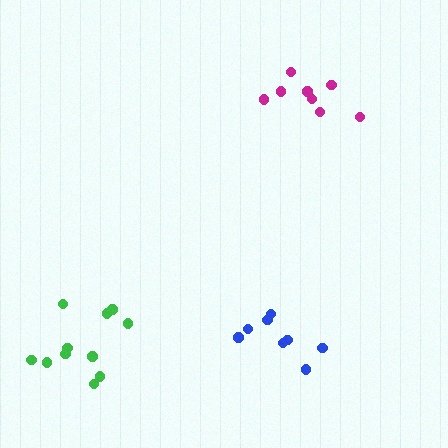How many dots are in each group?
Group 1: 8 dots, Group 2: 8 dots, Group 3: 12 dots (28 total).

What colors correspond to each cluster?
The clusters are colored: blue, magenta, green.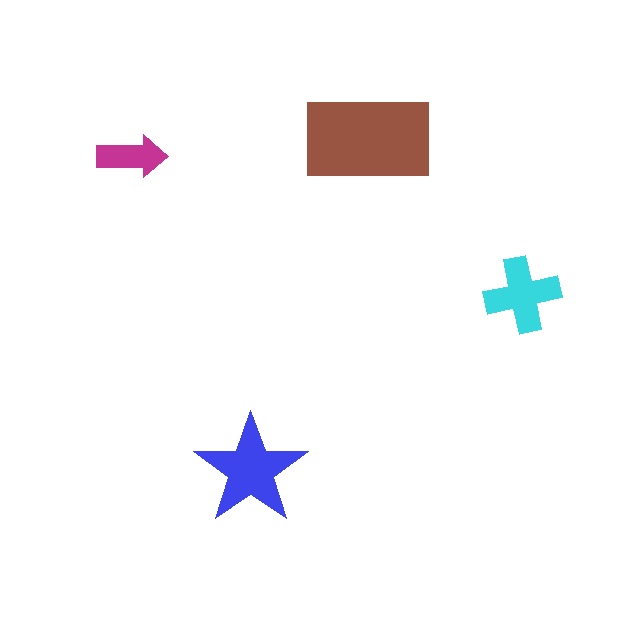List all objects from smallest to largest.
The magenta arrow, the cyan cross, the blue star, the brown rectangle.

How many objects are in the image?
There are 4 objects in the image.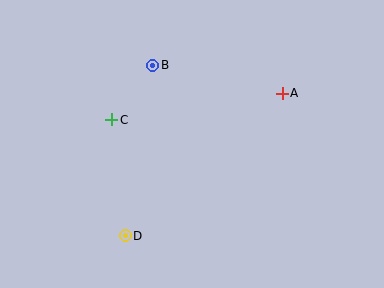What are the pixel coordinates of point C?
Point C is at (112, 120).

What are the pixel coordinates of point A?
Point A is at (282, 93).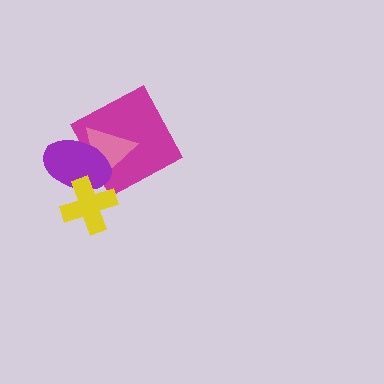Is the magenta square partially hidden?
Yes, it is partially covered by another shape.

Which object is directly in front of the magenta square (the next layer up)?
The pink triangle is directly in front of the magenta square.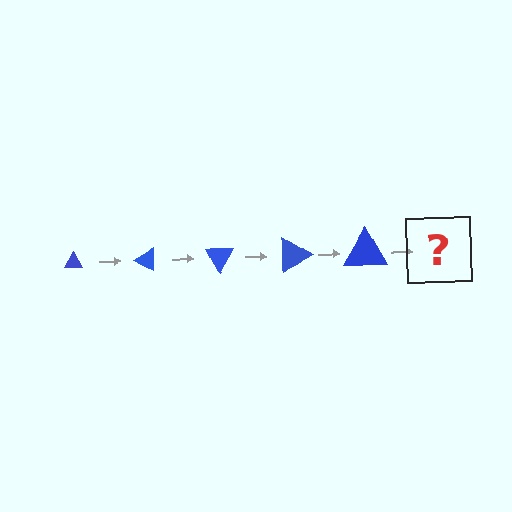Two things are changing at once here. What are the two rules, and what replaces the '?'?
The two rules are that the triangle grows larger each step and it rotates 30 degrees each step. The '?' should be a triangle, larger than the previous one and rotated 150 degrees from the start.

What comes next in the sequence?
The next element should be a triangle, larger than the previous one and rotated 150 degrees from the start.